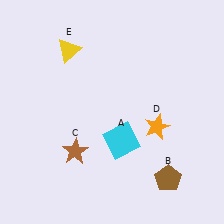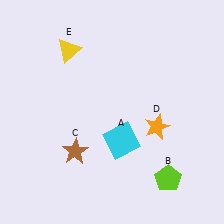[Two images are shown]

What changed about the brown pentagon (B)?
In Image 1, B is brown. In Image 2, it changed to lime.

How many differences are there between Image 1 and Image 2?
There is 1 difference between the two images.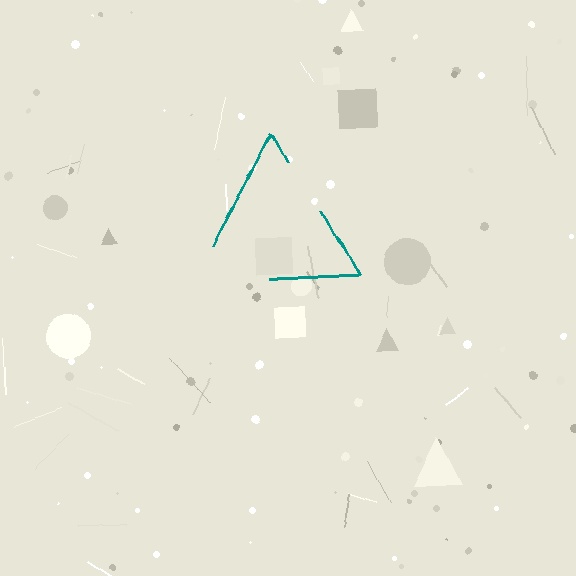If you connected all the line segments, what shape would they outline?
They would outline a triangle.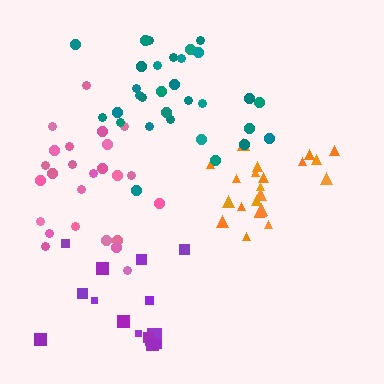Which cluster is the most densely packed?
Orange.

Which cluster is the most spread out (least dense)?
Purple.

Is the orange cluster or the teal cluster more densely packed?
Orange.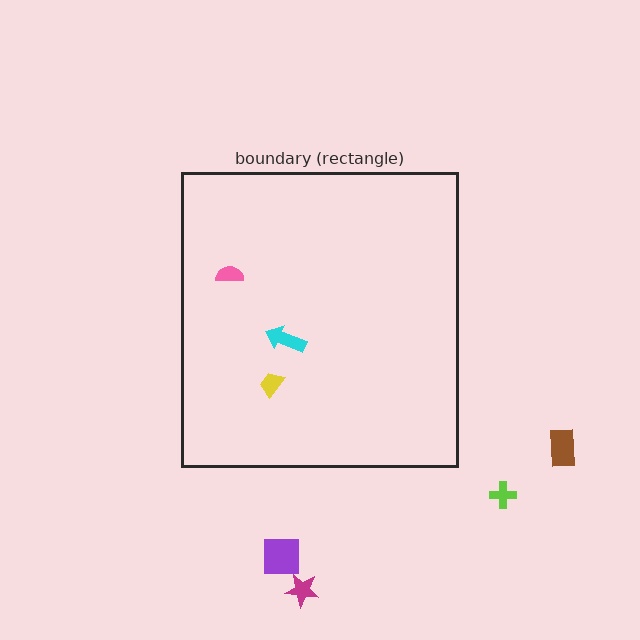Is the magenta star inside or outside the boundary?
Outside.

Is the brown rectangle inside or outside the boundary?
Outside.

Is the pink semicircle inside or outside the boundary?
Inside.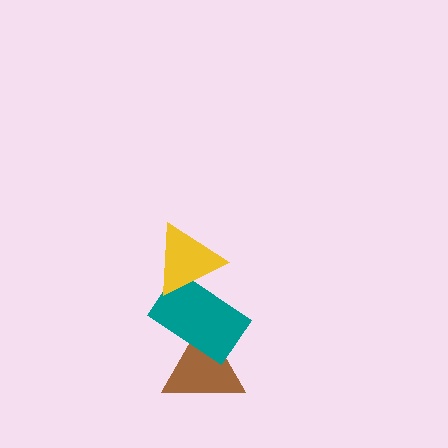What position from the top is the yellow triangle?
The yellow triangle is 1st from the top.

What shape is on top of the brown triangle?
The teal rectangle is on top of the brown triangle.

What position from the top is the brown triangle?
The brown triangle is 3rd from the top.